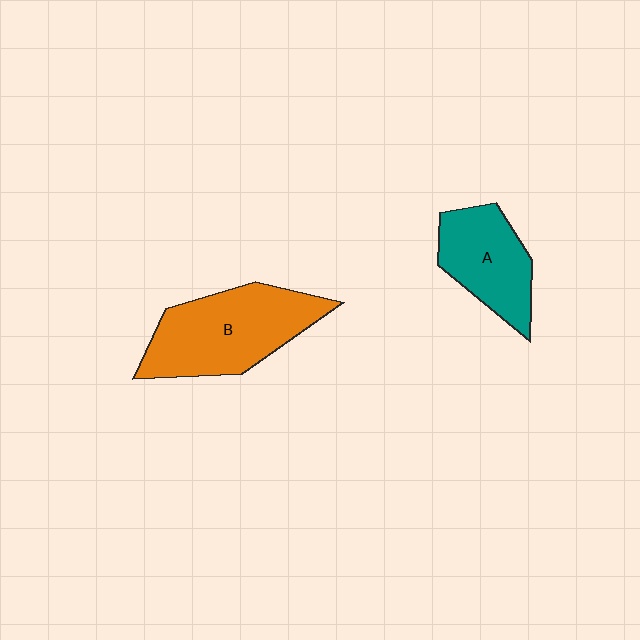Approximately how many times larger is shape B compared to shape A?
Approximately 1.4 times.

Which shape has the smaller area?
Shape A (teal).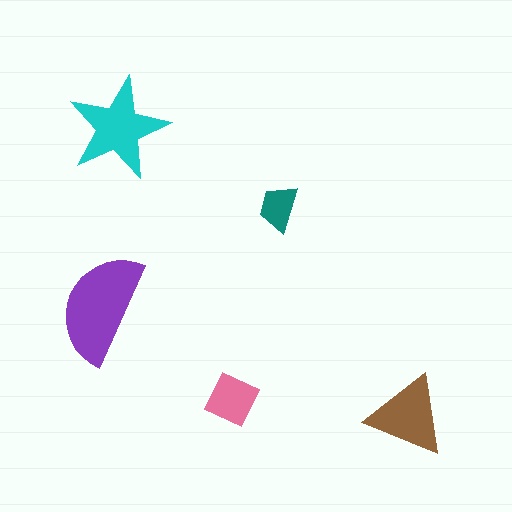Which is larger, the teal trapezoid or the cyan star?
The cyan star.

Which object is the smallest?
The teal trapezoid.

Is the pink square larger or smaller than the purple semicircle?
Smaller.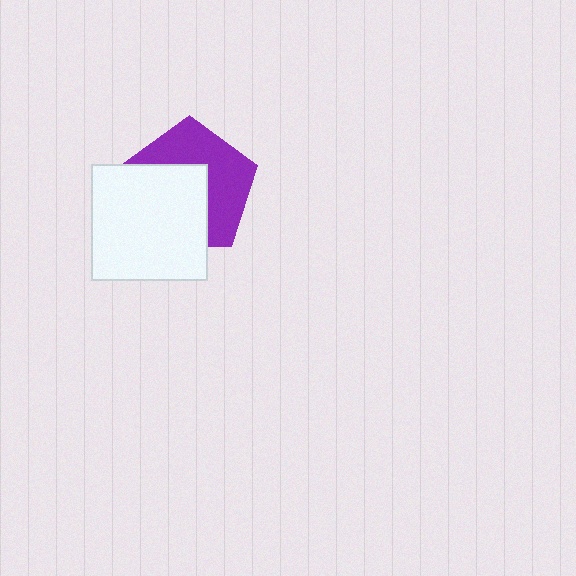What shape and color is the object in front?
The object in front is a white rectangle.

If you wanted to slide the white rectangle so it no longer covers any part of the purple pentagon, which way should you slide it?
Slide it toward the lower-left — that is the most direct way to separate the two shapes.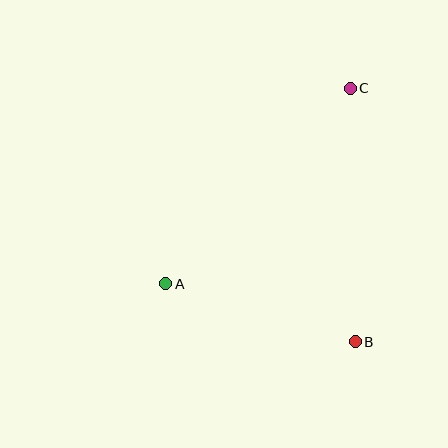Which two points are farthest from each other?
Points A and C are farthest from each other.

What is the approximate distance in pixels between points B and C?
The distance between B and C is approximately 254 pixels.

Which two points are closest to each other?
Points A and B are closest to each other.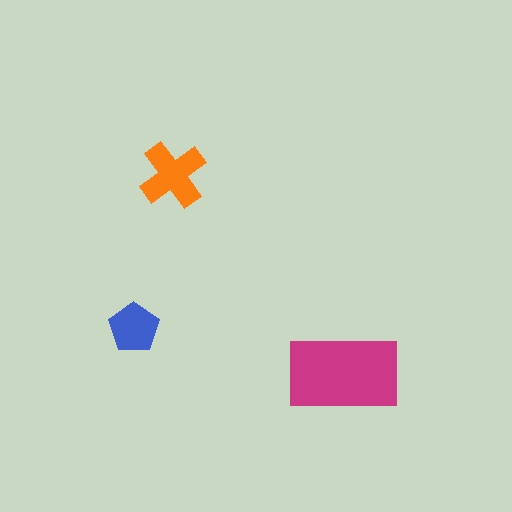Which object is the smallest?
The blue pentagon.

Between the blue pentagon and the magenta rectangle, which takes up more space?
The magenta rectangle.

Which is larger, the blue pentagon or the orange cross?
The orange cross.